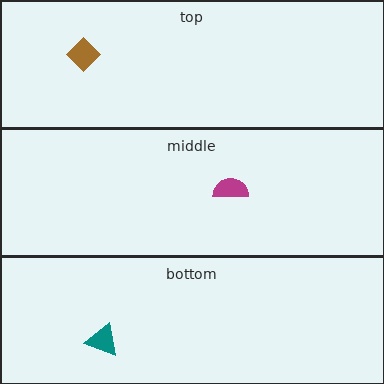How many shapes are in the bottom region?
1.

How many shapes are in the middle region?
1.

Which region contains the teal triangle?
The bottom region.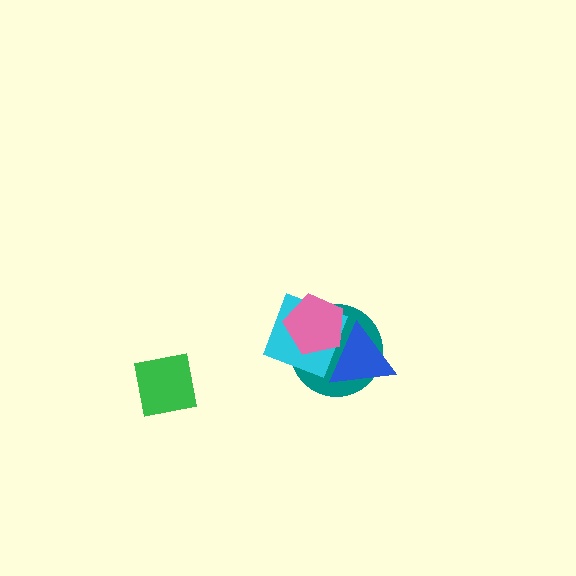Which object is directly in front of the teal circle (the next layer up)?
The blue triangle is directly in front of the teal circle.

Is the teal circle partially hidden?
Yes, it is partially covered by another shape.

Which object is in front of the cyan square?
The pink pentagon is in front of the cyan square.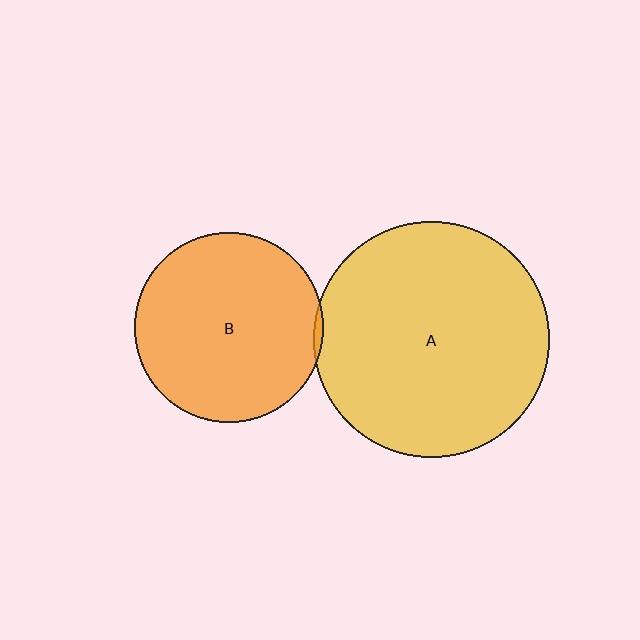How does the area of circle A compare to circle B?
Approximately 1.6 times.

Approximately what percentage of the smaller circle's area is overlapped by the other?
Approximately 5%.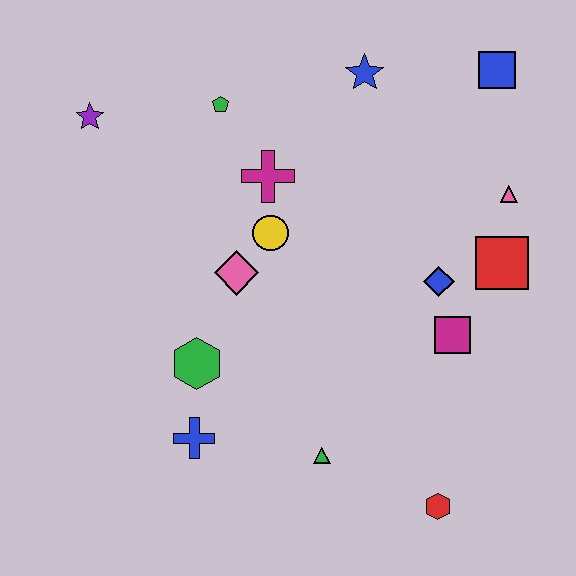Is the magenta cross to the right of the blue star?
No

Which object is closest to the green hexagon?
The blue cross is closest to the green hexagon.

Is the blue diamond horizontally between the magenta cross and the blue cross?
No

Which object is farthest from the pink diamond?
The blue square is farthest from the pink diamond.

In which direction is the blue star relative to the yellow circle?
The blue star is above the yellow circle.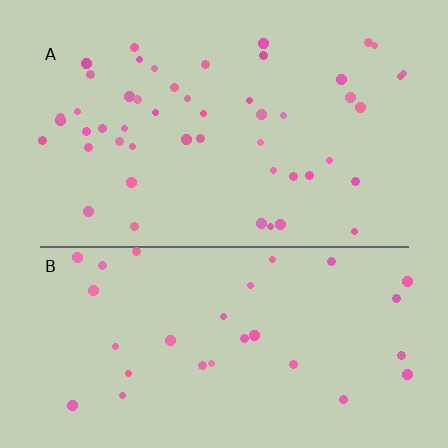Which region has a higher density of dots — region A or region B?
A (the top).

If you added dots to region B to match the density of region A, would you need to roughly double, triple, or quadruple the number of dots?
Approximately double.